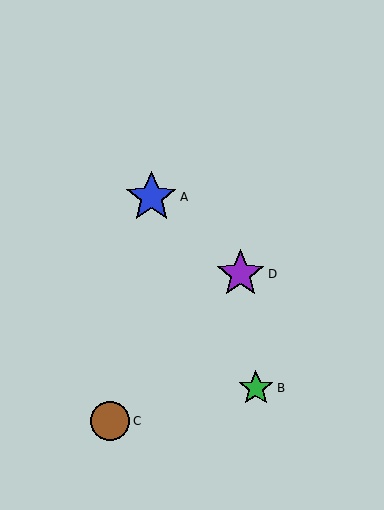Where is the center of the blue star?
The center of the blue star is at (151, 197).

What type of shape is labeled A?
Shape A is a blue star.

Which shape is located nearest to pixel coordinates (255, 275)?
The purple star (labeled D) at (240, 274) is nearest to that location.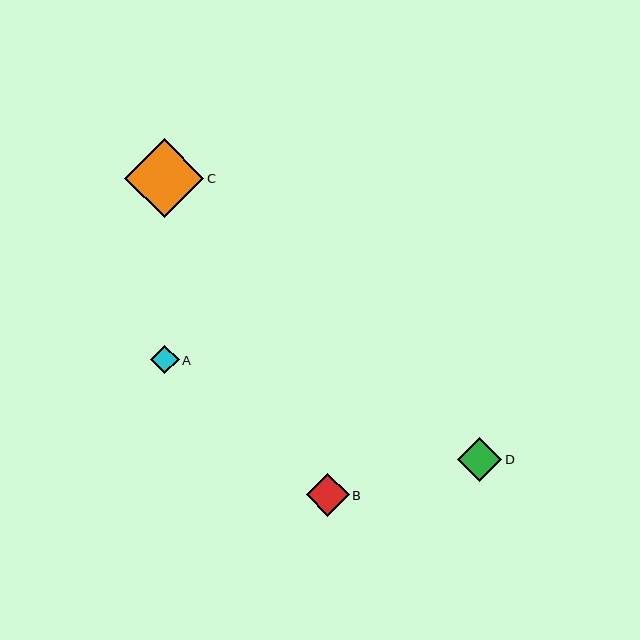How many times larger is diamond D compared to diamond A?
Diamond D is approximately 1.6 times the size of diamond A.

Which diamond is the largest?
Diamond C is the largest with a size of approximately 79 pixels.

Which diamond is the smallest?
Diamond A is the smallest with a size of approximately 28 pixels.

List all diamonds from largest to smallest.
From largest to smallest: C, D, B, A.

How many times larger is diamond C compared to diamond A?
Diamond C is approximately 2.8 times the size of diamond A.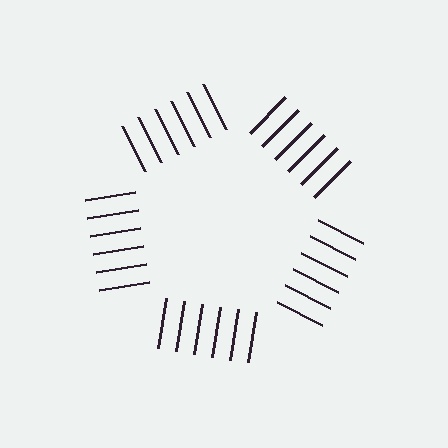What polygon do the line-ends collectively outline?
An illusory pentagon — the line segments terminate on its edges but no continuous stroke is drawn.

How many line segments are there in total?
30 — 6 along each of the 5 edges.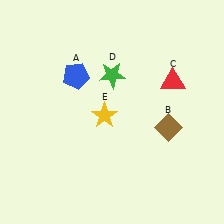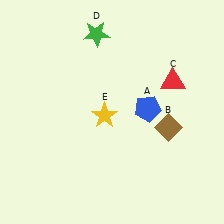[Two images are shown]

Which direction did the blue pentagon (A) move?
The blue pentagon (A) moved right.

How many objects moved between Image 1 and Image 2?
2 objects moved between the two images.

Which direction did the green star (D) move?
The green star (D) moved up.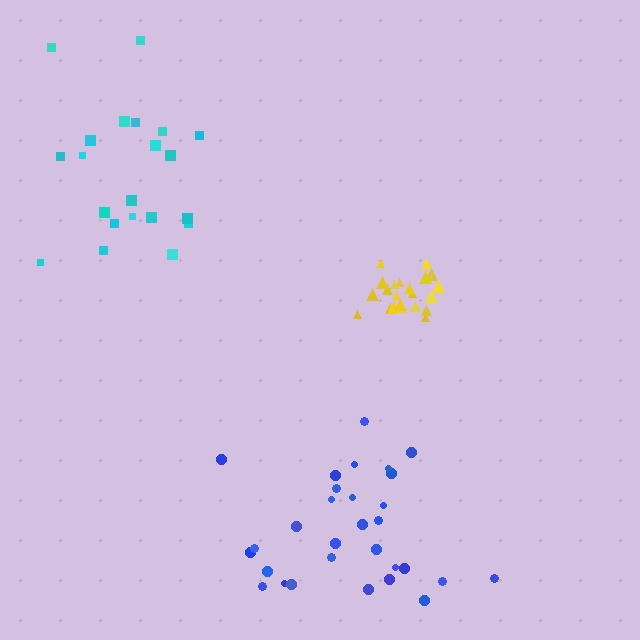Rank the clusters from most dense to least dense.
yellow, blue, cyan.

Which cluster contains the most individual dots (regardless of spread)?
Blue (30).